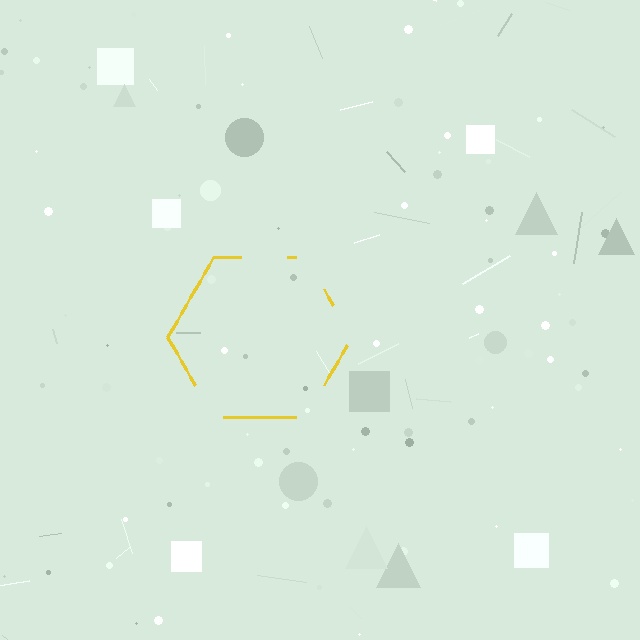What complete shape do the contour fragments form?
The contour fragments form a hexagon.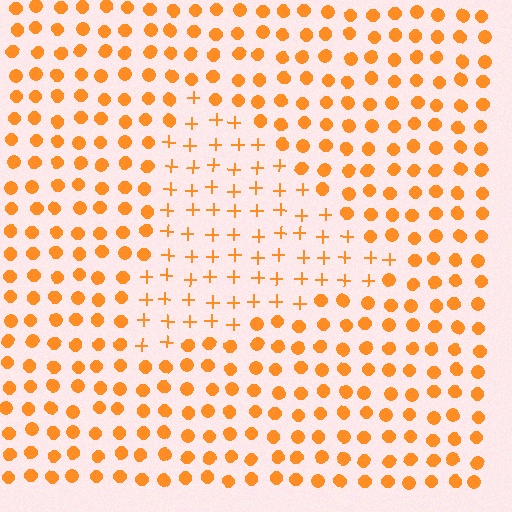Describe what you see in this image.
The image is filled with small orange elements arranged in a uniform grid. A triangle-shaped region contains plus signs, while the surrounding area contains circles. The boundary is defined purely by the change in element shape.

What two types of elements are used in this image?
The image uses plus signs inside the triangle region and circles outside it.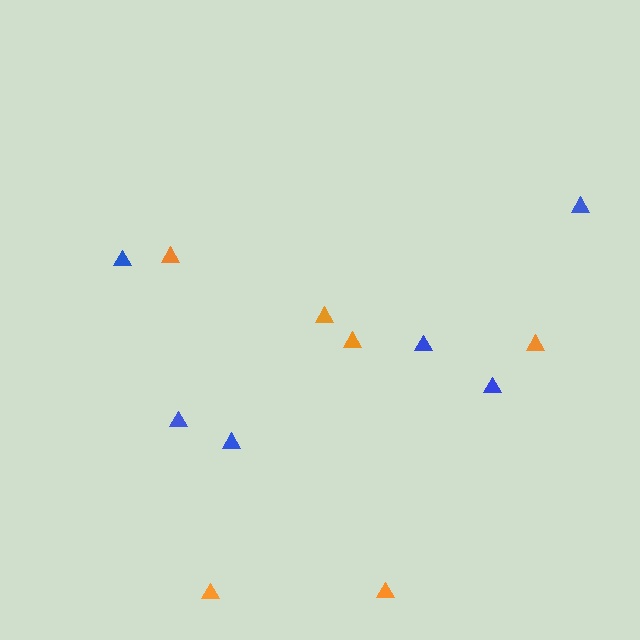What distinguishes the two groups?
There are 2 groups: one group of blue triangles (6) and one group of orange triangles (6).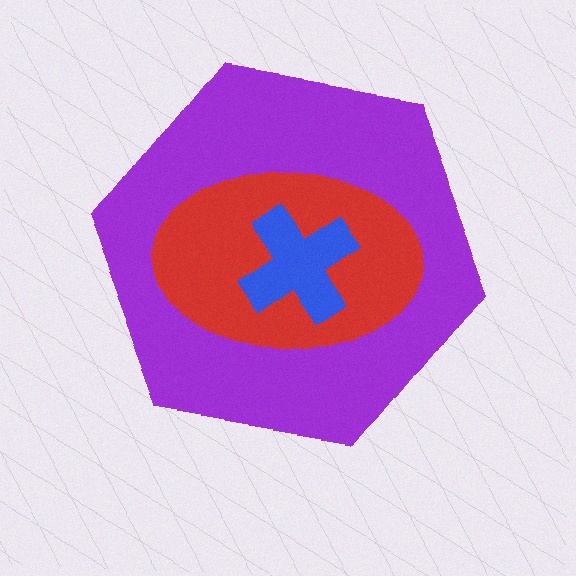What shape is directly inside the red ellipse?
The blue cross.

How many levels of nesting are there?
3.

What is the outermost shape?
The purple hexagon.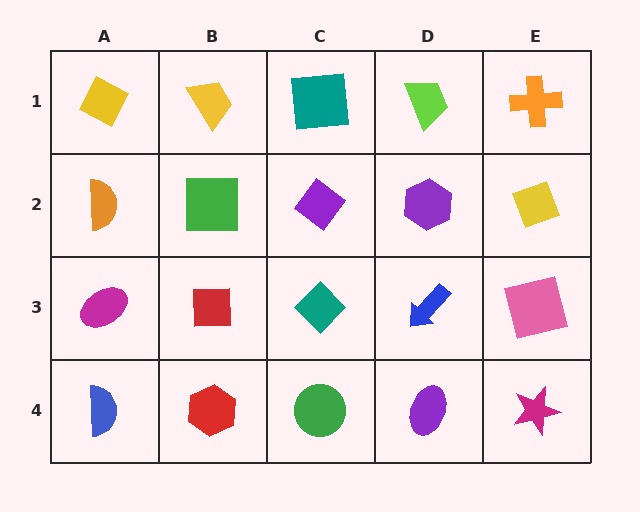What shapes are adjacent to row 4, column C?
A teal diamond (row 3, column C), a red hexagon (row 4, column B), a purple ellipse (row 4, column D).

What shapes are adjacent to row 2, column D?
A lime trapezoid (row 1, column D), a blue arrow (row 3, column D), a purple diamond (row 2, column C), a yellow diamond (row 2, column E).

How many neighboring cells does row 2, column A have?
3.